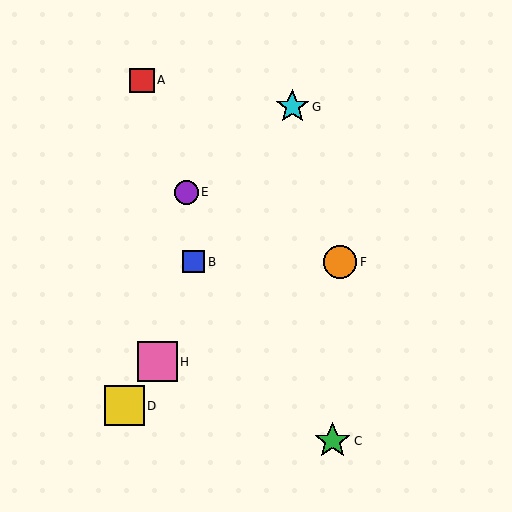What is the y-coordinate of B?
Object B is at y≈262.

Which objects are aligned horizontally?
Objects B, F are aligned horizontally.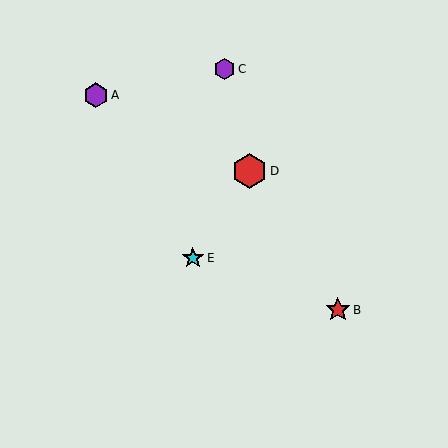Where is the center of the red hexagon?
The center of the red hexagon is at (250, 171).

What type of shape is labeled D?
Shape D is a red hexagon.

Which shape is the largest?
The red hexagon (labeled D) is the largest.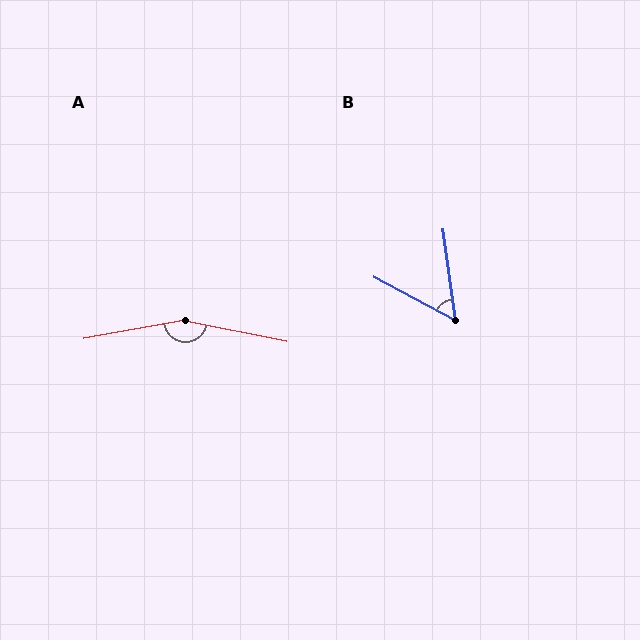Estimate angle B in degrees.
Approximately 54 degrees.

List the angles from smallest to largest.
B (54°), A (158°).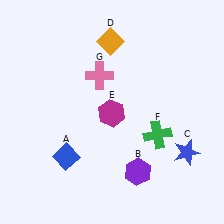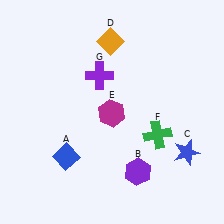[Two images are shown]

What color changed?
The cross (G) changed from pink in Image 1 to purple in Image 2.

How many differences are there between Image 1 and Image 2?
There is 1 difference between the two images.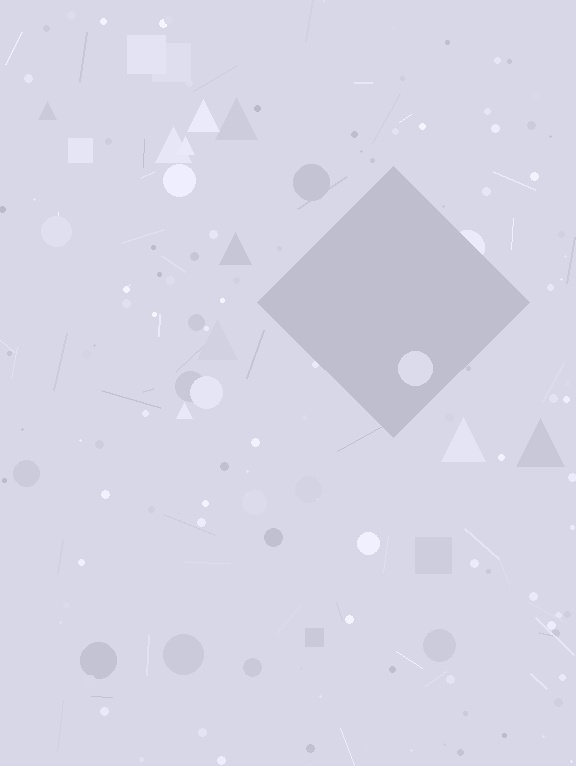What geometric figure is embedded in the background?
A diamond is embedded in the background.